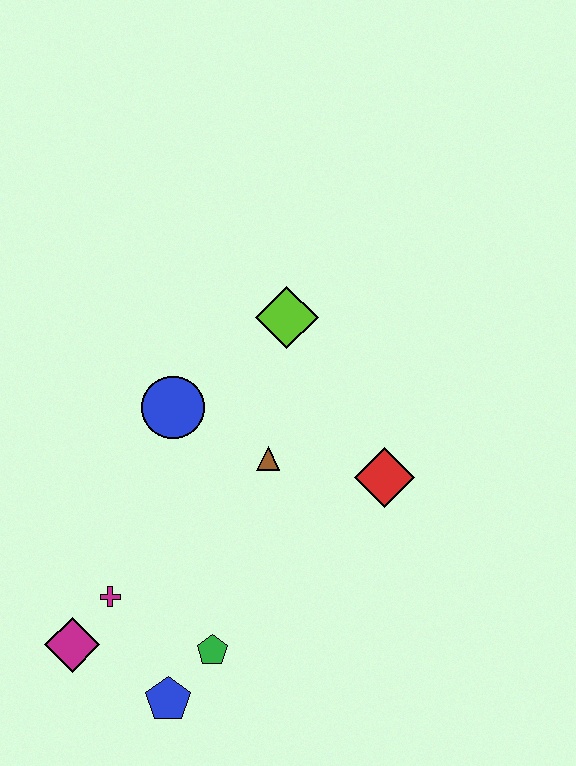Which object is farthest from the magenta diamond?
The lime diamond is farthest from the magenta diamond.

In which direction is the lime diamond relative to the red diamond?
The lime diamond is above the red diamond.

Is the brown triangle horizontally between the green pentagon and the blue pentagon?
No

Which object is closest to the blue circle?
The brown triangle is closest to the blue circle.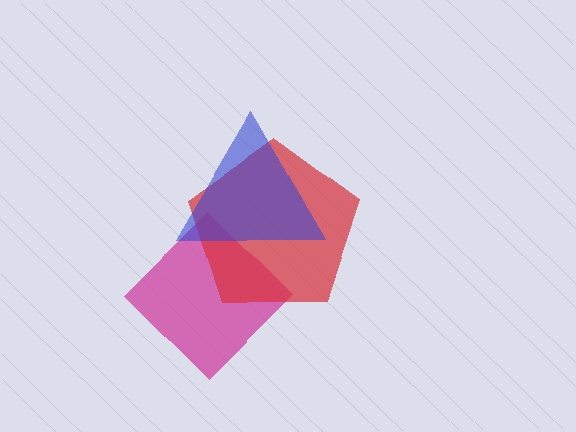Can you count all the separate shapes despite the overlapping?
Yes, there are 3 separate shapes.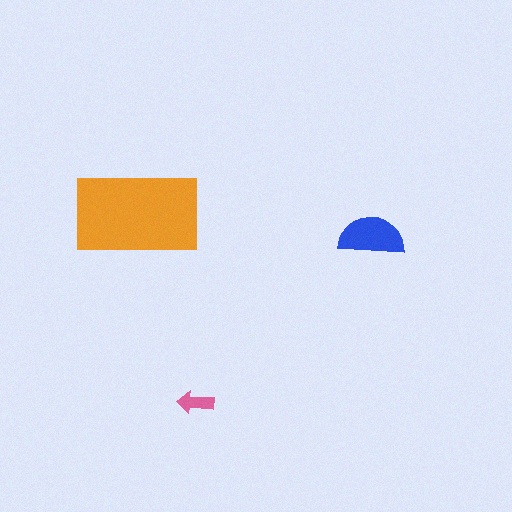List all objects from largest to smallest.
The orange rectangle, the blue semicircle, the pink arrow.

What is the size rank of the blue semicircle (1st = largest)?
2nd.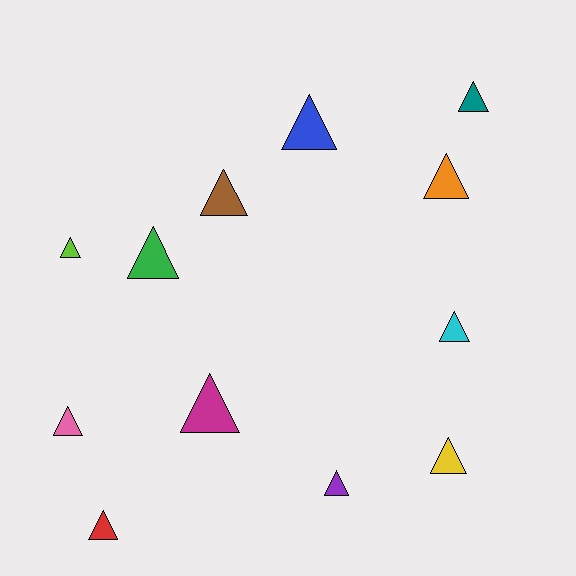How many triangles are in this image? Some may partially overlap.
There are 12 triangles.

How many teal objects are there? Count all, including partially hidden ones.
There is 1 teal object.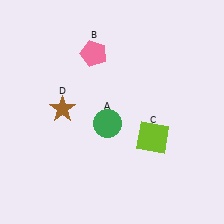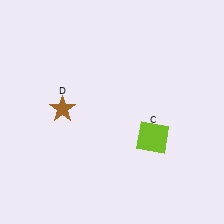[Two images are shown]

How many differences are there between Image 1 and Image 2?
There are 2 differences between the two images.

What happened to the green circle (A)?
The green circle (A) was removed in Image 2. It was in the bottom-left area of Image 1.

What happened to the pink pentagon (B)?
The pink pentagon (B) was removed in Image 2. It was in the top-left area of Image 1.